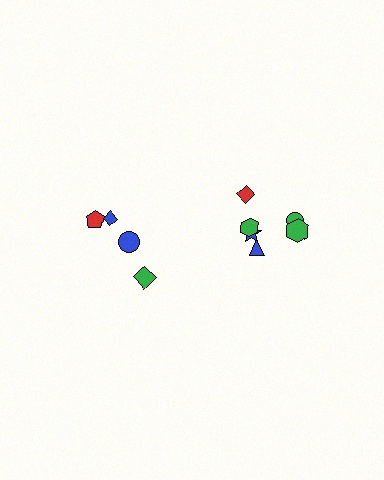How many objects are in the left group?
There are 4 objects.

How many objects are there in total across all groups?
There are 10 objects.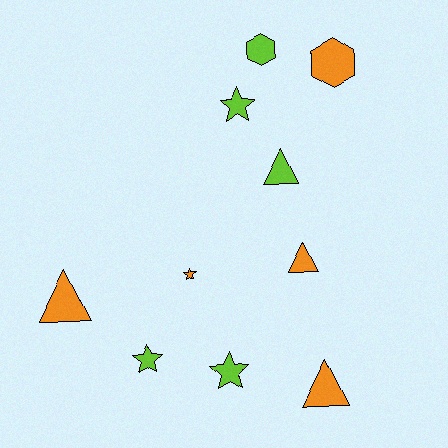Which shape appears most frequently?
Triangle, with 4 objects.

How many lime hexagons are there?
There is 1 lime hexagon.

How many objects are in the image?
There are 10 objects.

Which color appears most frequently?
Orange, with 5 objects.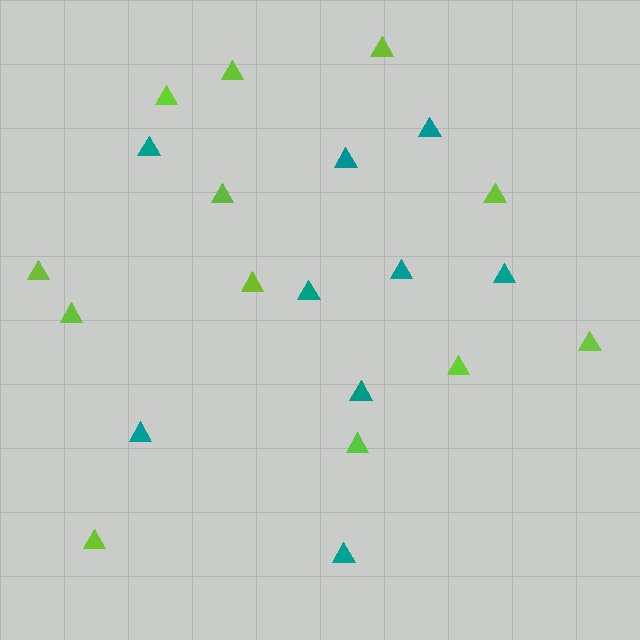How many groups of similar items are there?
There are 2 groups: one group of teal triangles (9) and one group of lime triangles (12).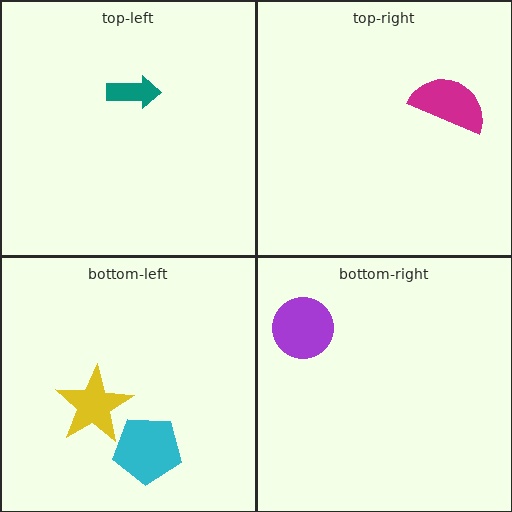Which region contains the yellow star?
The bottom-left region.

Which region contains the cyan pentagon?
The bottom-left region.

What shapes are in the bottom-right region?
The purple circle.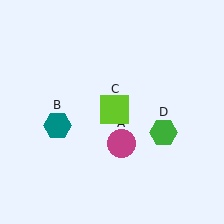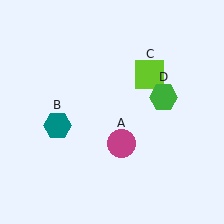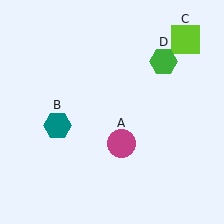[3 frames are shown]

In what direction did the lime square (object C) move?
The lime square (object C) moved up and to the right.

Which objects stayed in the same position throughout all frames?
Magenta circle (object A) and teal hexagon (object B) remained stationary.